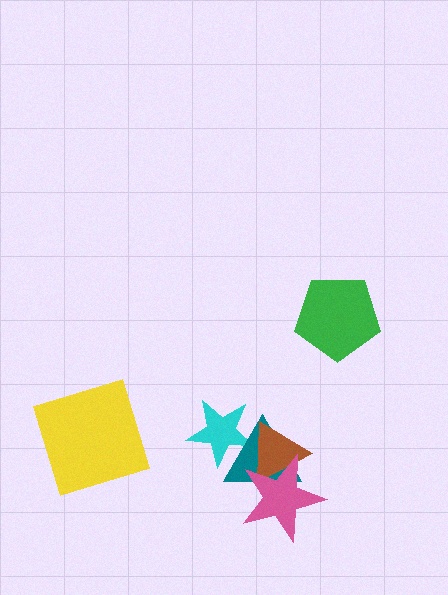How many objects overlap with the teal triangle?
3 objects overlap with the teal triangle.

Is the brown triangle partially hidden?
Yes, it is partially covered by another shape.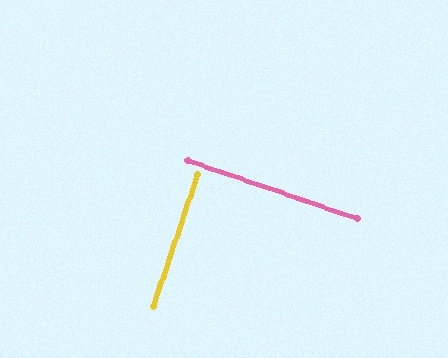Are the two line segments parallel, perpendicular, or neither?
Perpendicular — they meet at approximately 90°.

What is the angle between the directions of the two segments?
Approximately 90 degrees.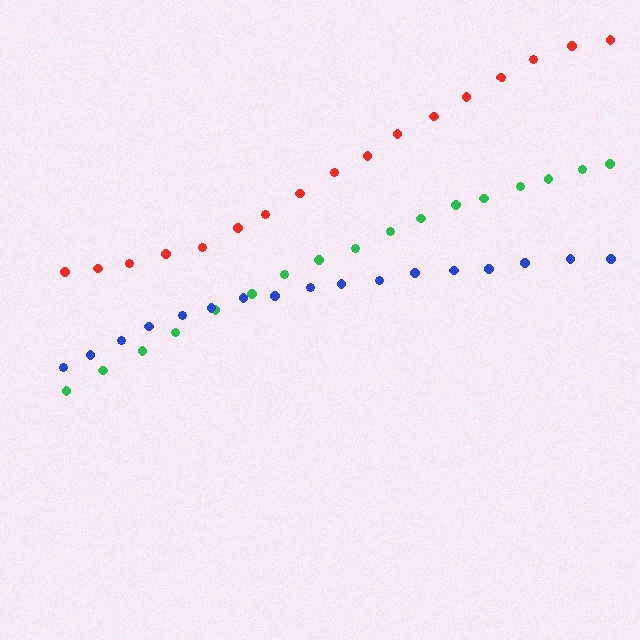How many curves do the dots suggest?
There are 3 distinct paths.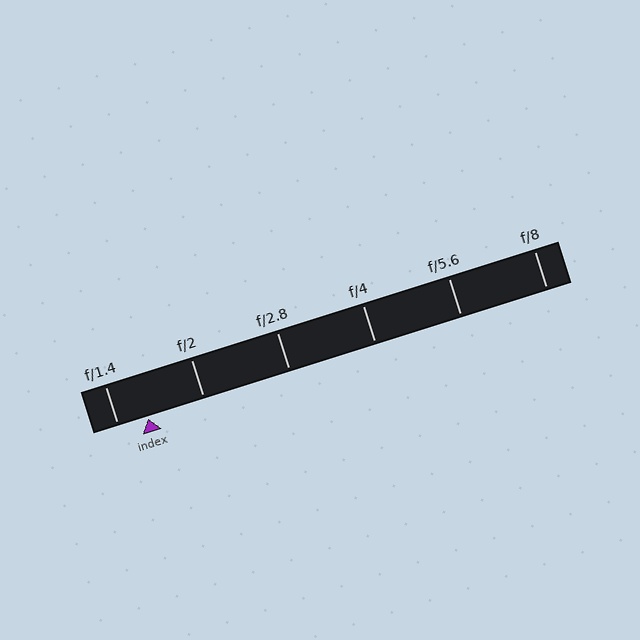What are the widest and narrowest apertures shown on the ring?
The widest aperture shown is f/1.4 and the narrowest is f/8.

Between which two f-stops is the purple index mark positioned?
The index mark is between f/1.4 and f/2.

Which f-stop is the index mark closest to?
The index mark is closest to f/1.4.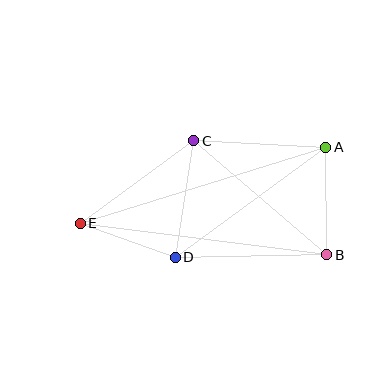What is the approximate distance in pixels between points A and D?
The distance between A and D is approximately 186 pixels.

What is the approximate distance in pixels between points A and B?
The distance between A and B is approximately 108 pixels.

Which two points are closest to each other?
Points D and E are closest to each other.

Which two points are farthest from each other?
Points A and E are farthest from each other.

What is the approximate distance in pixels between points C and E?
The distance between C and E is approximately 140 pixels.